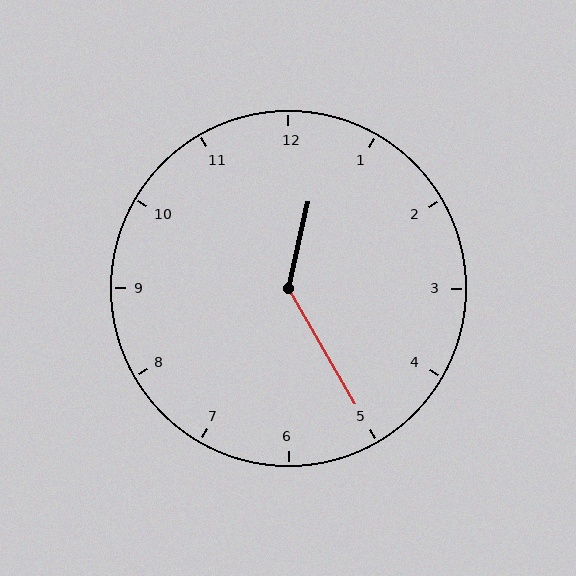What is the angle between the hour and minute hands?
Approximately 138 degrees.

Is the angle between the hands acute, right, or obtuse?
It is obtuse.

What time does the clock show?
12:25.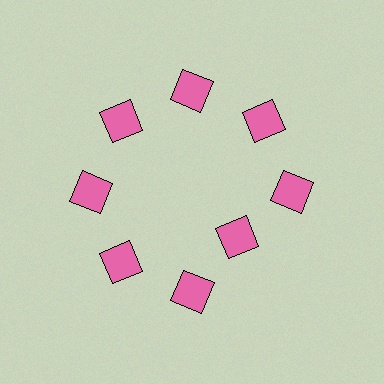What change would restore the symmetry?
The symmetry would be restored by moving it outward, back onto the ring so that all 8 diamonds sit at equal angles and equal distance from the center.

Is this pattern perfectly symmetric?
No. The 8 pink diamonds are arranged in a ring, but one element near the 4 o'clock position is pulled inward toward the center, breaking the 8-fold rotational symmetry.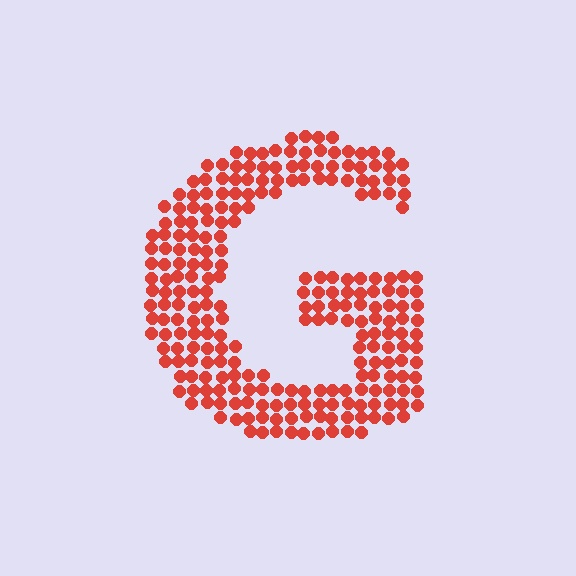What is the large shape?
The large shape is the letter G.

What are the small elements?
The small elements are circles.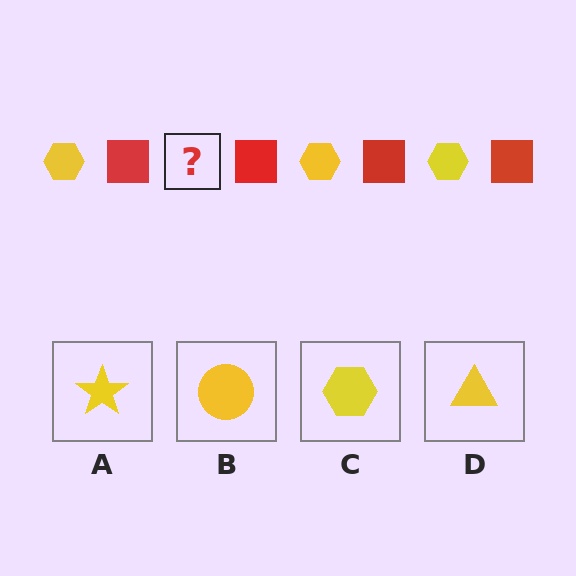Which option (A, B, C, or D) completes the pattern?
C.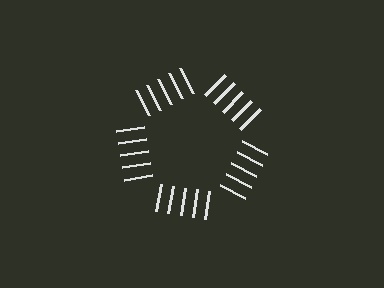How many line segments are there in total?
25 — 5 along each of the 5 edges.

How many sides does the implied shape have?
5 sides — the line-ends trace a pentagon.